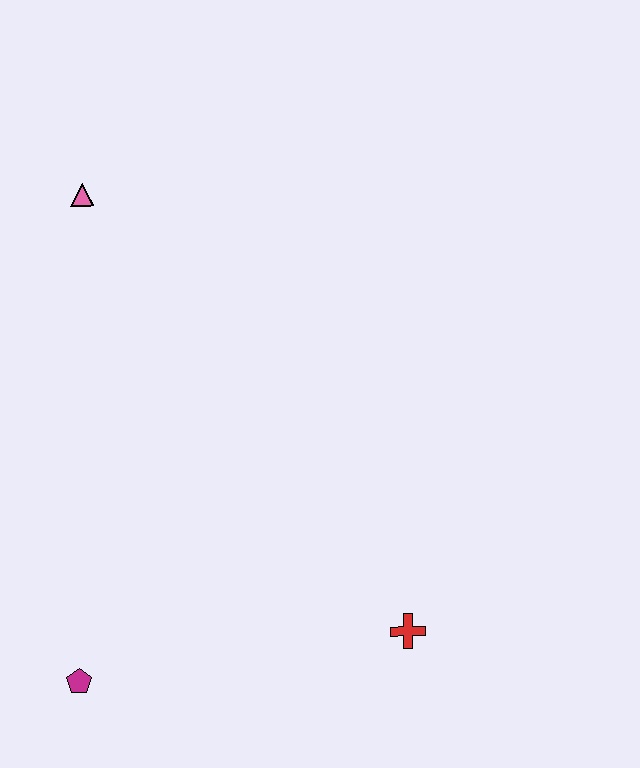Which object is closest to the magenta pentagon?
The red cross is closest to the magenta pentagon.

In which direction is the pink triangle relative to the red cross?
The pink triangle is above the red cross.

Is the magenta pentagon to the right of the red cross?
No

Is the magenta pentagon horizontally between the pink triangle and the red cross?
No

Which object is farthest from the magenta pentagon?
The pink triangle is farthest from the magenta pentagon.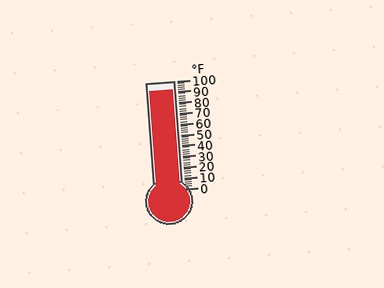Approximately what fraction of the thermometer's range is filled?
The thermometer is filled to approximately 90% of its range.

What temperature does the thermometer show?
The thermometer shows approximately 92°F.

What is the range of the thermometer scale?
The thermometer scale ranges from 0°F to 100°F.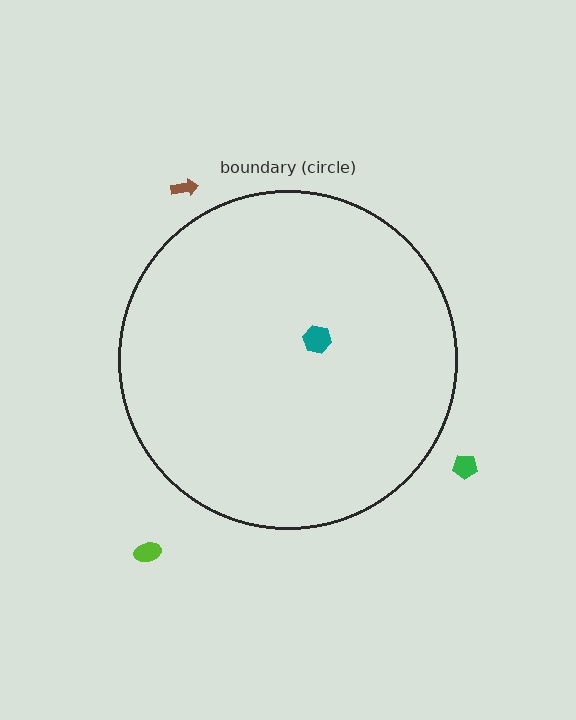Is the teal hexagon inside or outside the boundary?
Inside.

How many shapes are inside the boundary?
1 inside, 3 outside.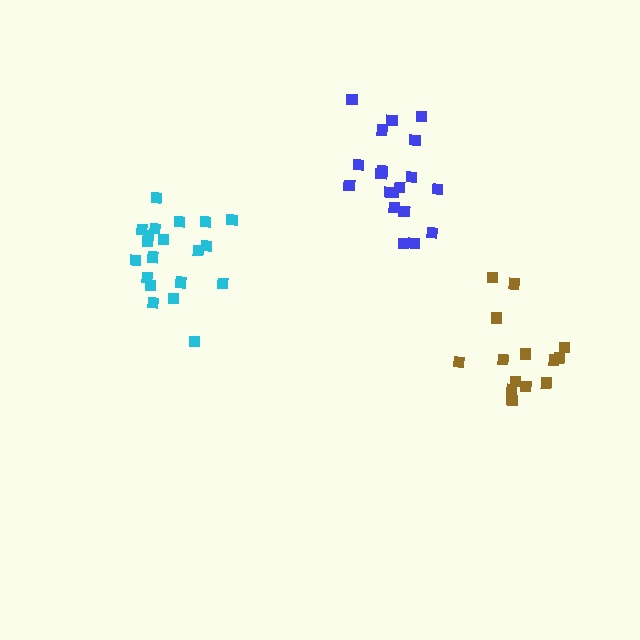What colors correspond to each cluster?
The clusters are colored: cyan, brown, blue.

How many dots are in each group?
Group 1: 20 dots, Group 2: 14 dots, Group 3: 19 dots (53 total).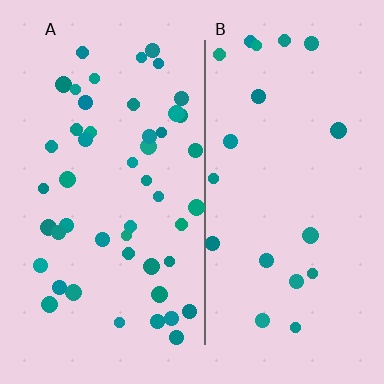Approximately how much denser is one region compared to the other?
Approximately 2.5× — region A over region B.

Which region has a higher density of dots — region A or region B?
A (the left).